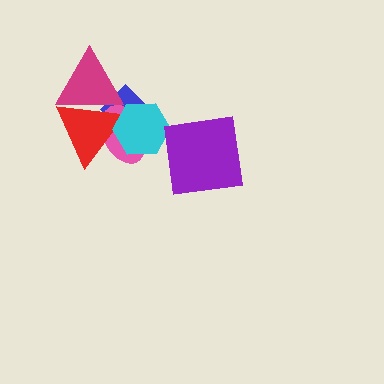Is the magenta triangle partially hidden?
Yes, it is partially covered by another shape.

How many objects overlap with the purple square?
1 object overlaps with the purple square.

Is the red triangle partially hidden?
Yes, it is partially covered by another shape.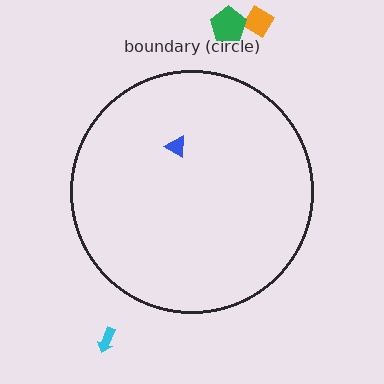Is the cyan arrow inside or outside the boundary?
Outside.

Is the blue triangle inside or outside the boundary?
Inside.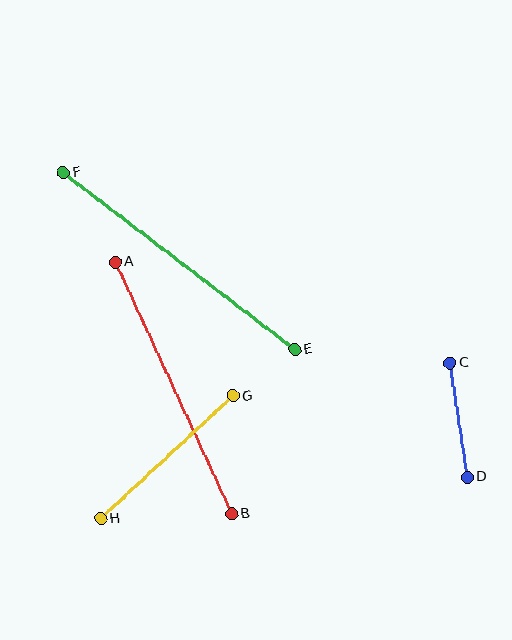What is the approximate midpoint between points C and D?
The midpoint is at approximately (459, 420) pixels.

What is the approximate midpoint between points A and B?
The midpoint is at approximately (173, 388) pixels.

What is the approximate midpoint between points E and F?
The midpoint is at approximately (179, 261) pixels.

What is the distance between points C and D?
The distance is approximately 115 pixels.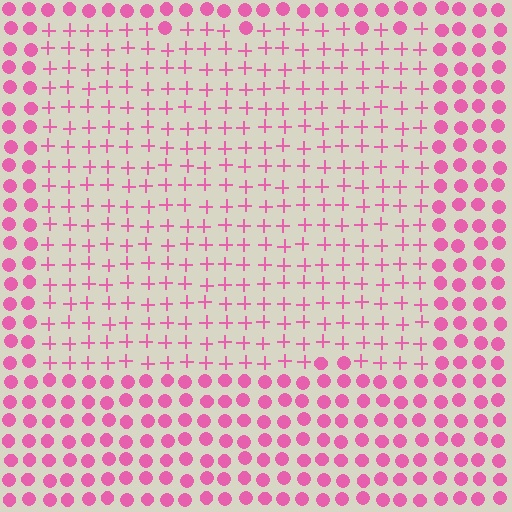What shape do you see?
I see a rectangle.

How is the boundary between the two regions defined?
The boundary is defined by a change in element shape: plus signs inside vs. circles outside. All elements share the same color and spacing.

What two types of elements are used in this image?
The image uses plus signs inside the rectangle region and circles outside it.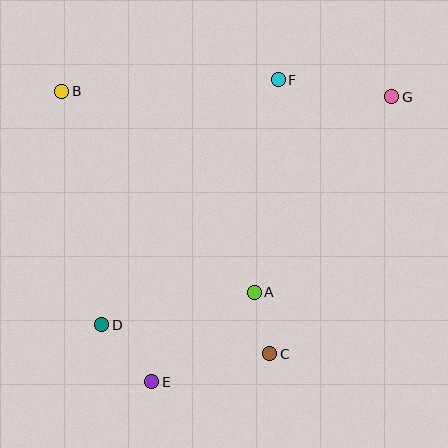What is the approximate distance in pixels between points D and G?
The distance between D and G is approximately 369 pixels.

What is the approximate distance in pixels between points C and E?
The distance between C and E is approximately 121 pixels.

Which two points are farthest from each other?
Points E and G are farthest from each other.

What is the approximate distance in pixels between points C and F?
The distance between C and F is approximately 274 pixels.